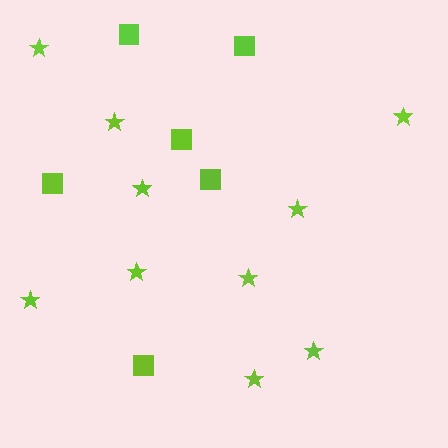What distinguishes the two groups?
There are 2 groups: one group of squares (6) and one group of stars (10).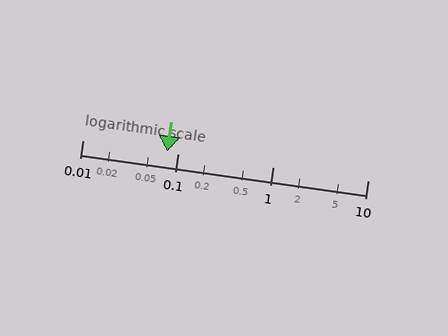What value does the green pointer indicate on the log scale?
The pointer indicates approximately 0.077.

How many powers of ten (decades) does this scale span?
The scale spans 3 decades, from 0.01 to 10.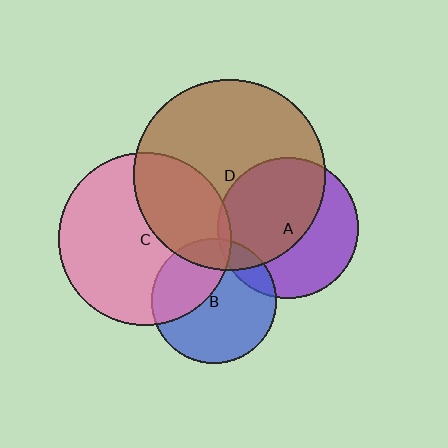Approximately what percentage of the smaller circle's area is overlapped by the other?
Approximately 55%.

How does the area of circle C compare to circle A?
Approximately 1.5 times.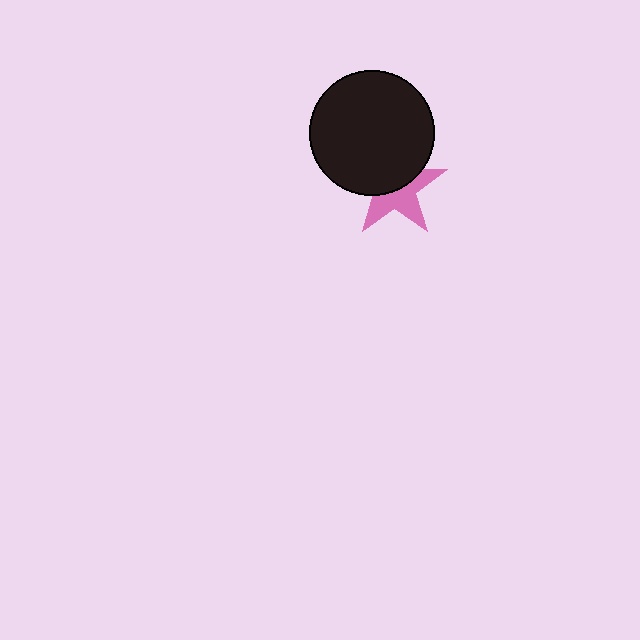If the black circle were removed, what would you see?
You would see the complete pink star.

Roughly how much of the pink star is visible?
About half of it is visible (roughly 50%).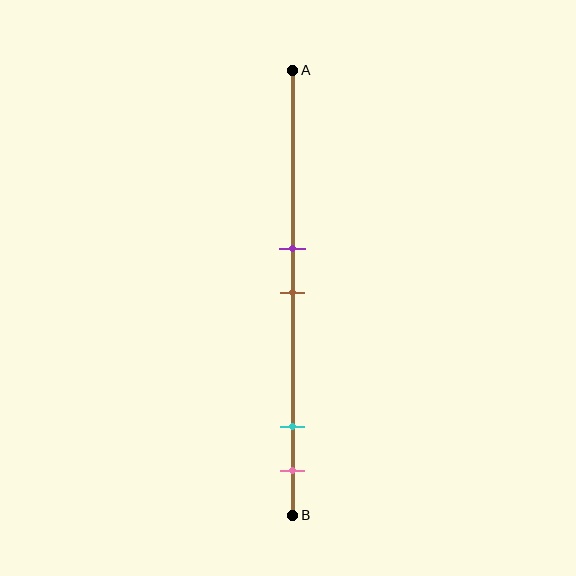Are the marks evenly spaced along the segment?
No, the marks are not evenly spaced.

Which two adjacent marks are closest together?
The purple and brown marks are the closest adjacent pair.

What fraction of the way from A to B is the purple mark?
The purple mark is approximately 40% (0.4) of the way from A to B.